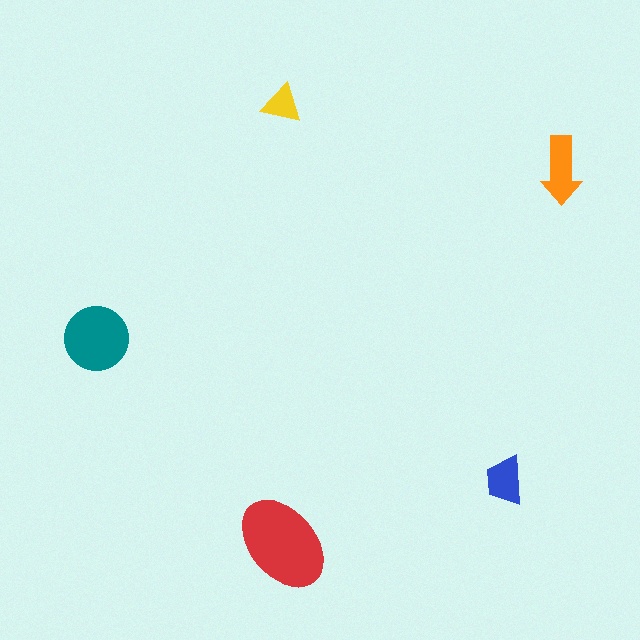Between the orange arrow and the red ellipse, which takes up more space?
The red ellipse.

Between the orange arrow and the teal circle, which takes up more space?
The teal circle.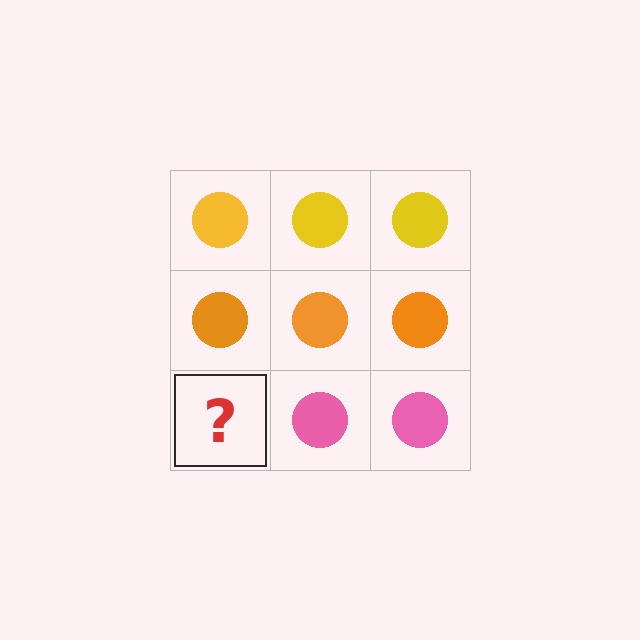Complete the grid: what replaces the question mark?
The question mark should be replaced with a pink circle.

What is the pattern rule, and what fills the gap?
The rule is that each row has a consistent color. The gap should be filled with a pink circle.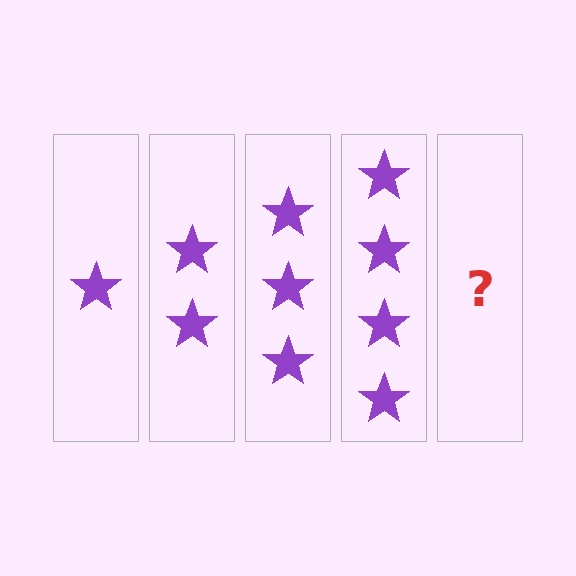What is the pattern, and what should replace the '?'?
The pattern is that each step adds one more star. The '?' should be 5 stars.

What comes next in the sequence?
The next element should be 5 stars.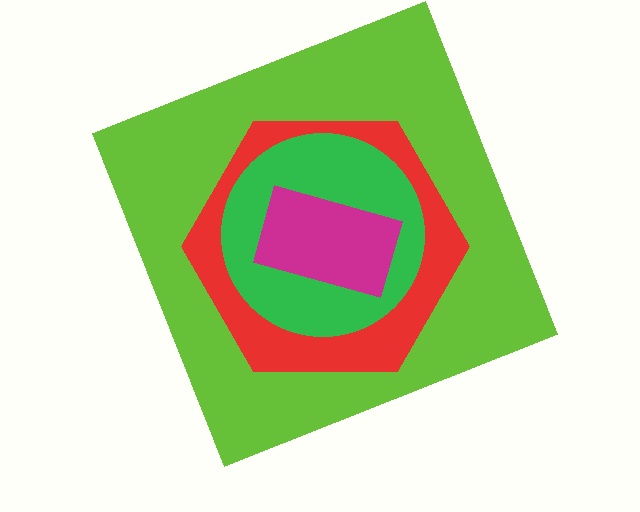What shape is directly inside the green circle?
The magenta rectangle.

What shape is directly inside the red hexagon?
The green circle.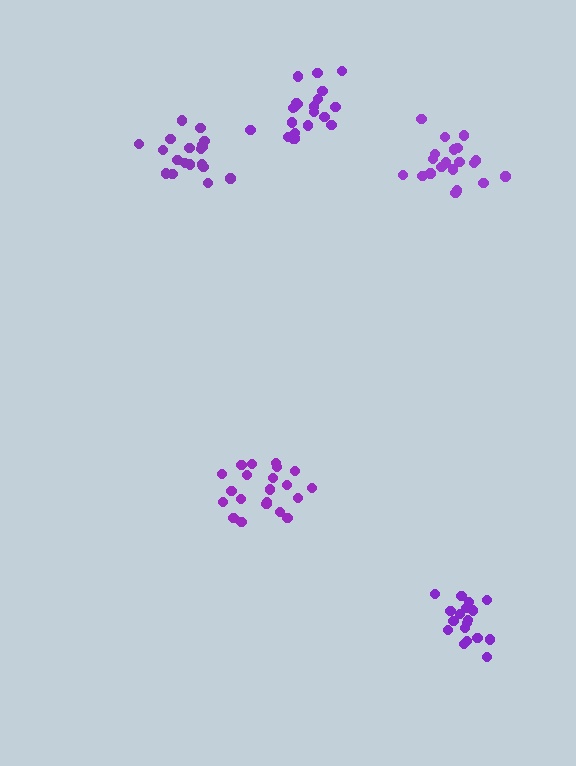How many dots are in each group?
Group 1: 20 dots, Group 2: 18 dots, Group 3: 19 dots, Group 4: 21 dots, Group 5: 21 dots (99 total).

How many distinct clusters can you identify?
There are 5 distinct clusters.